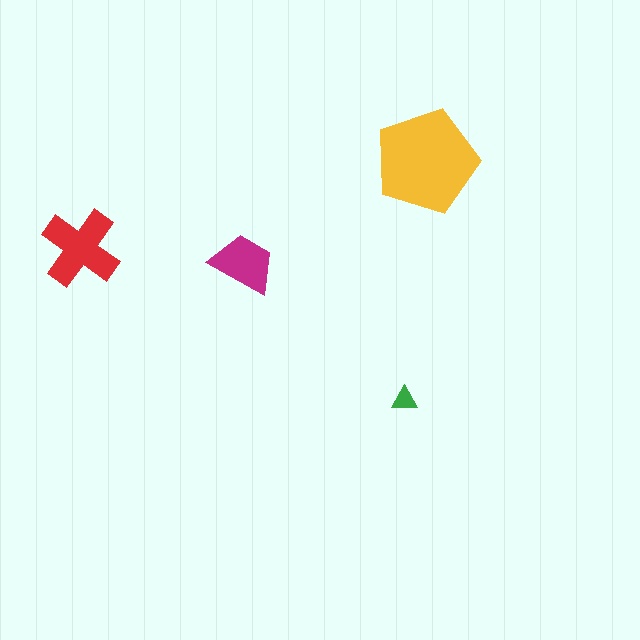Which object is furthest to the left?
The red cross is leftmost.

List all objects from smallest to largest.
The green triangle, the magenta trapezoid, the red cross, the yellow pentagon.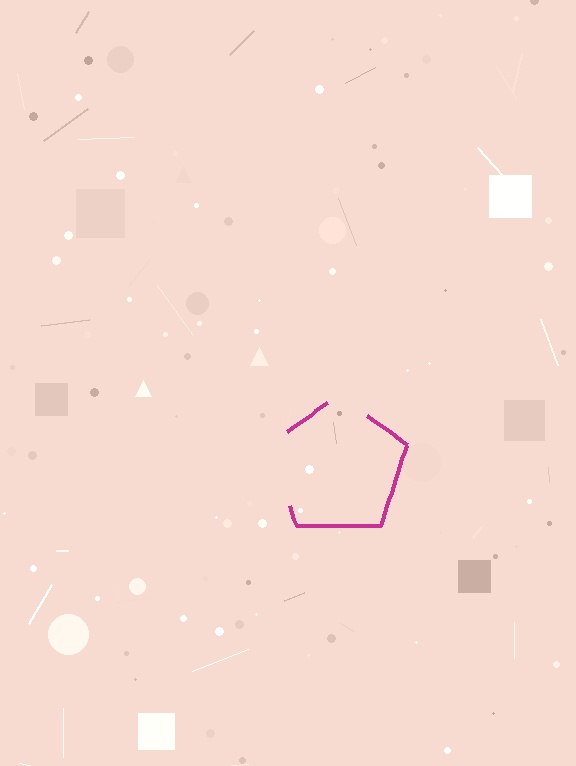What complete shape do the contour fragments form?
The contour fragments form a pentagon.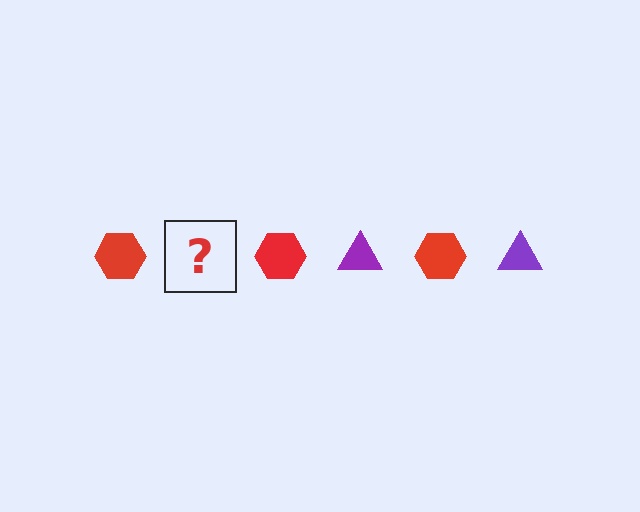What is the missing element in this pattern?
The missing element is a purple triangle.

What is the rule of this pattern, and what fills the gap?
The rule is that the pattern alternates between red hexagon and purple triangle. The gap should be filled with a purple triangle.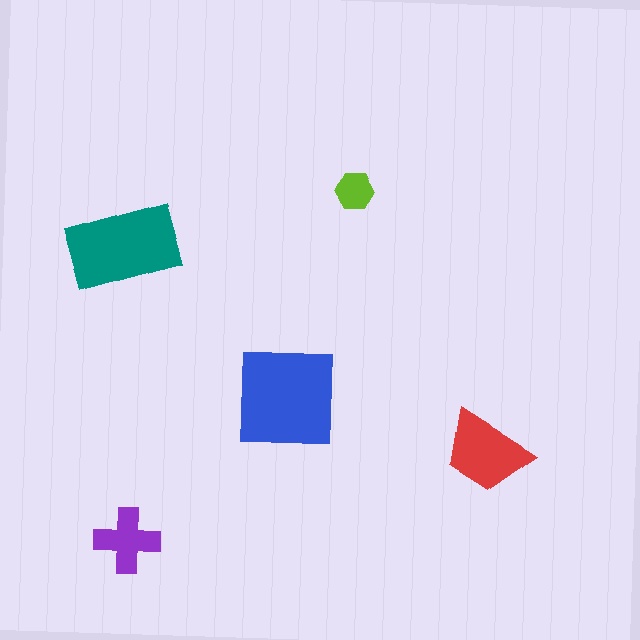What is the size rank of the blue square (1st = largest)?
1st.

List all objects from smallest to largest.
The lime hexagon, the purple cross, the red trapezoid, the teal rectangle, the blue square.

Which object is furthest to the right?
The red trapezoid is rightmost.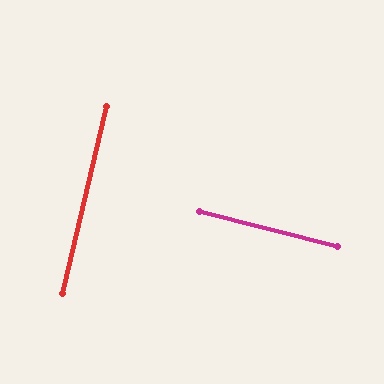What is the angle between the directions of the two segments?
Approximately 89 degrees.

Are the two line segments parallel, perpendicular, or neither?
Perpendicular — they meet at approximately 89°.